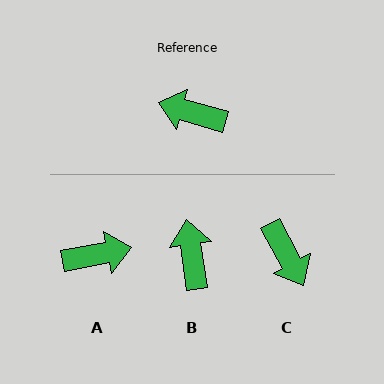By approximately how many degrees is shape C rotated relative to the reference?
Approximately 134 degrees counter-clockwise.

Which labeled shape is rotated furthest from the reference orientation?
A, about 153 degrees away.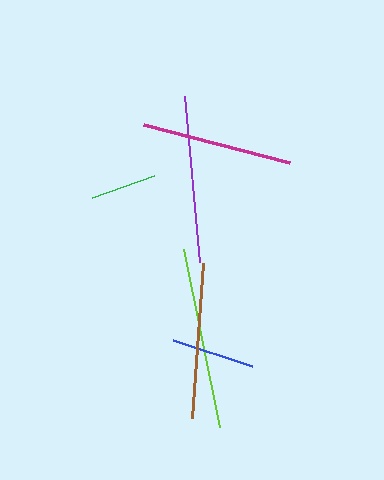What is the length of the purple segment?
The purple segment is approximately 167 pixels long.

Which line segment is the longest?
The lime line is the longest at approximately 182 pixels.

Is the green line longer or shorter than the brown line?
The brown line is longer than the green line.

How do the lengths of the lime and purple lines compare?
The lime and purple lines are approximately the same length.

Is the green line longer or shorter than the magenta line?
The magenta line is longer than the green line.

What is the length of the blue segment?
The blue segment is approximately 83 pixels long.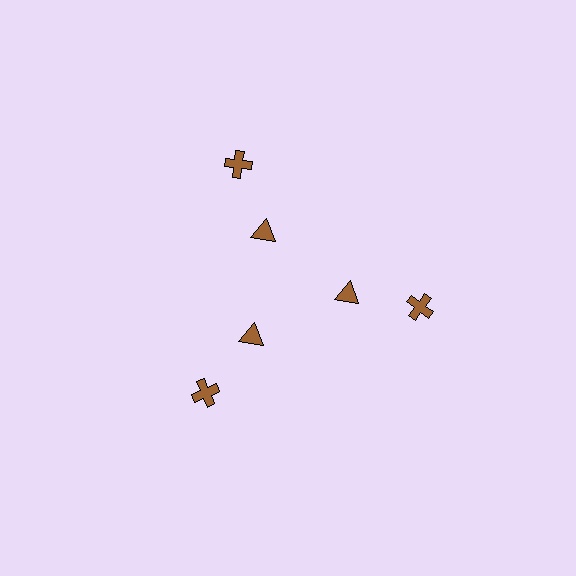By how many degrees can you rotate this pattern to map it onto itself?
The pattern maps onto itself every 120 degrees of rotation.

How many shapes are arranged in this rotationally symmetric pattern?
There are 6 shapes, arranged in 3 groups of 2.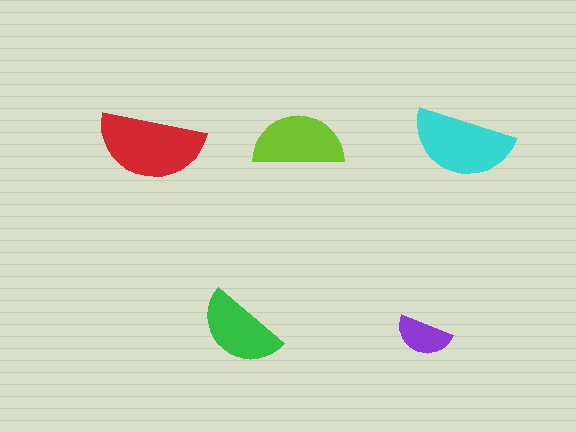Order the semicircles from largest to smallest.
the red one, the cyan one, the lime one, the green one, the purple one.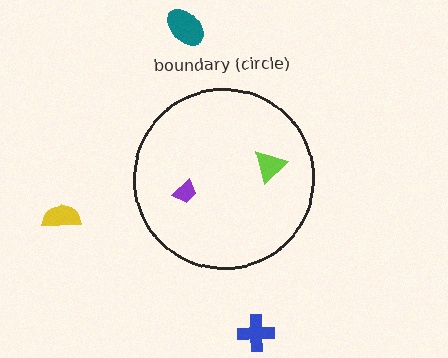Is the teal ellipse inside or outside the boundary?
Outside.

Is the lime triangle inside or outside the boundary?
Inside.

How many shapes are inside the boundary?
2 inside, 3 outside.